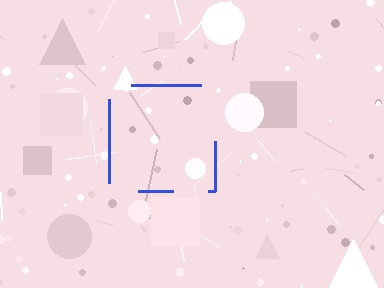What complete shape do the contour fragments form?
The contour fragments form a square.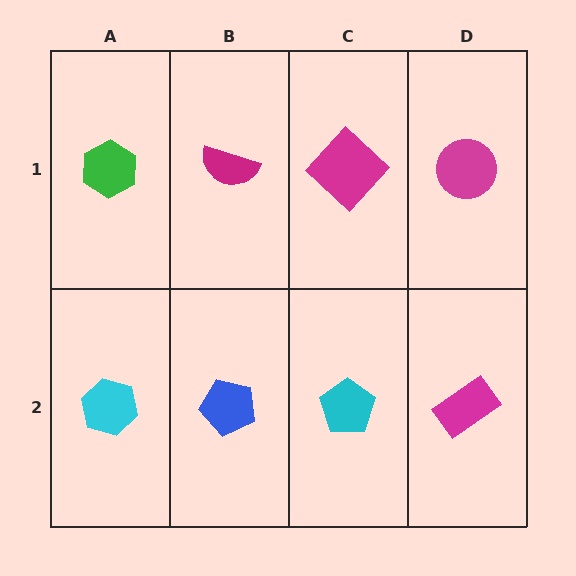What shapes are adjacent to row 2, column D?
A magenta circle (row 1, column D), a cyan pentagon (row 2, column C).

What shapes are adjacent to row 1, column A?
A cyan hexagon (row 2, column A), a magenta semicircle (row 1, column B).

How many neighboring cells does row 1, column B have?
3.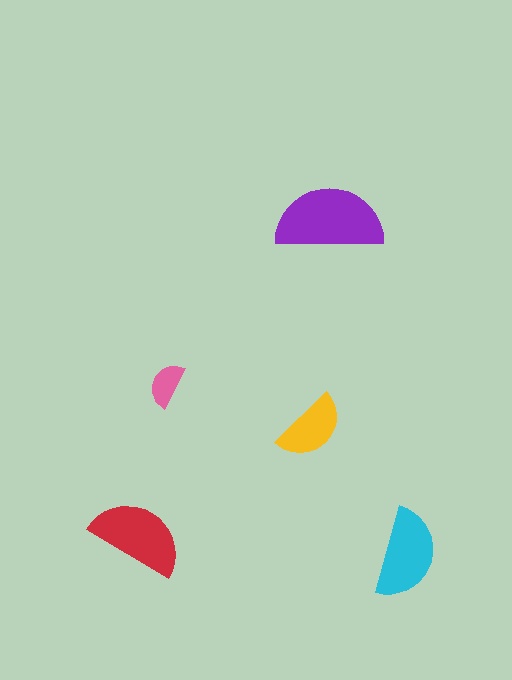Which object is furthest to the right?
The cyan semicircle is rightmost.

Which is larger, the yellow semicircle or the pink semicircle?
The yellow one.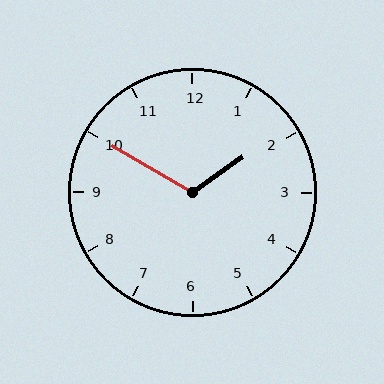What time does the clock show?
1:50.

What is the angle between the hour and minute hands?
Approximately 115 degrees.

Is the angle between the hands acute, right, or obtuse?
It is obtuse.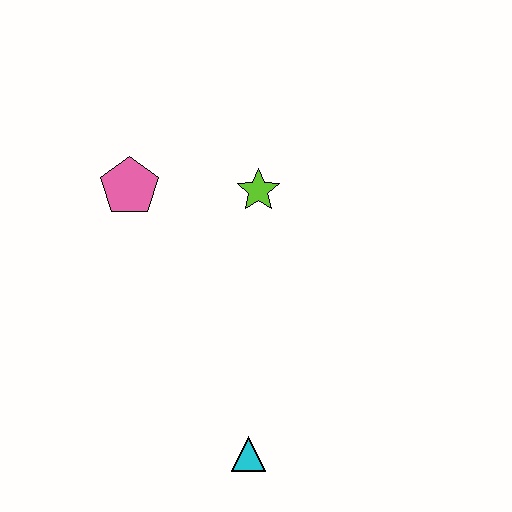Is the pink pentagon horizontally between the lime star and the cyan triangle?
No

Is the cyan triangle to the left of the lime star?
Yes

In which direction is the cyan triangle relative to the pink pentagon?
The cyan triangle is below the pink pentagon.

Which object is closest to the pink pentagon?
The lime star is closest to the pink pentagon.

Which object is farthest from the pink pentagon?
The cyan triangle is farthest from the pink pentagon.